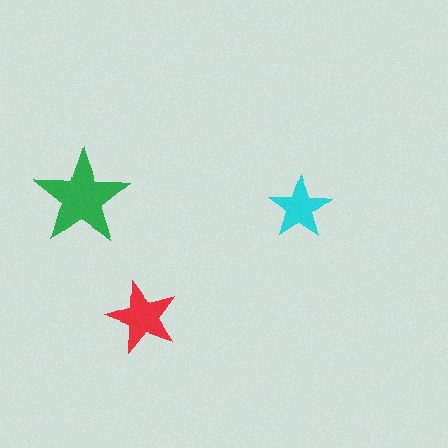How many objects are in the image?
There are 3 objects in the image.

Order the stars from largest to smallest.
the green one, the red one, the cyan one.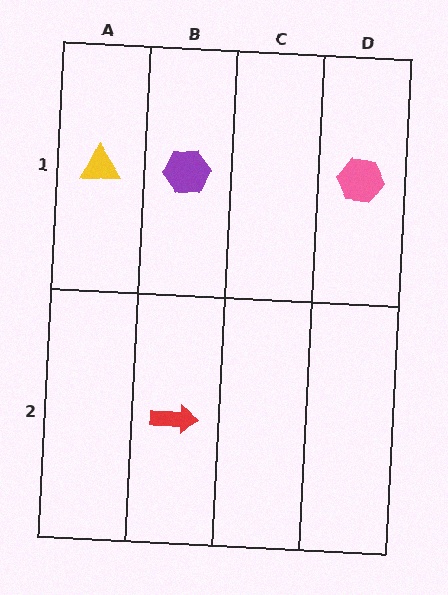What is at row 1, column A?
A yellow triangle.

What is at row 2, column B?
A red arrow.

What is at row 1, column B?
A purple hexagon.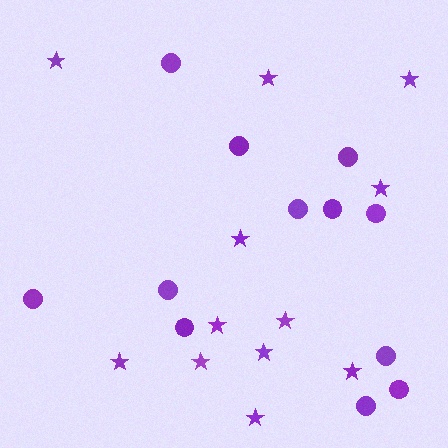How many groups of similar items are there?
There are 2 groups: one group of stars (12) and one group of circles (12).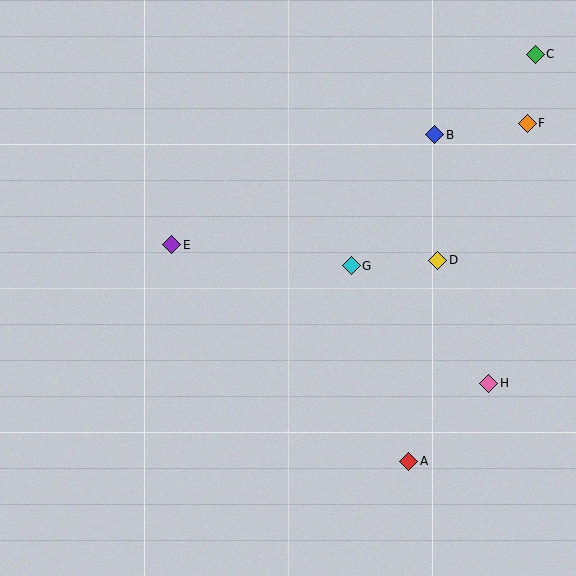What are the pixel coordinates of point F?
Point F is at (527, 123).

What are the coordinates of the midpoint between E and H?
The midpoint between E and H is at (330, 314).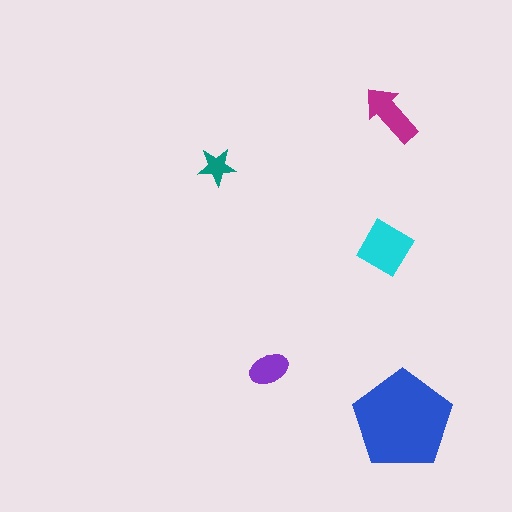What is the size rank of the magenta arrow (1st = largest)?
3rd.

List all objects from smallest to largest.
The teal star, the purple ellipse, the magenta arrow, the cyan diamond, the blue pentagon.